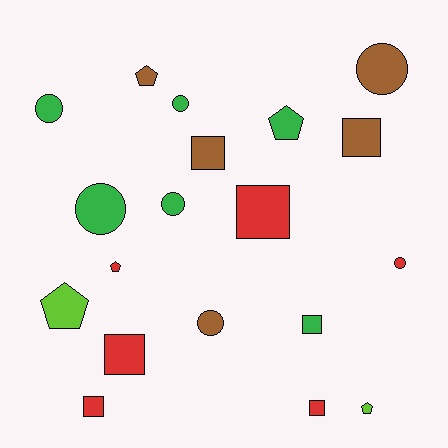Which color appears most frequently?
Red, with 6 objects.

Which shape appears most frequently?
Circle, with 7 objects.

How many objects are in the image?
There are 19 objects.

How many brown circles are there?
There are 2 brown circles.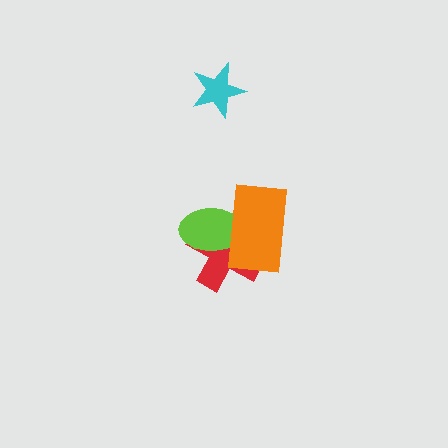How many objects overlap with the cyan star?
0 objects overlap with the cyan star.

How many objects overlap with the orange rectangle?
2 objects overlap with the orange rectangle.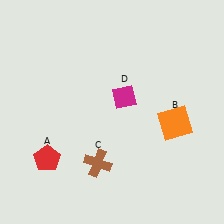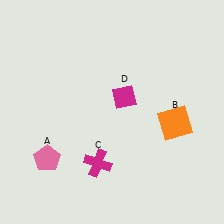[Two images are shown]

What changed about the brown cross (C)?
In Image 1, C is brown. In Image 2, it changed to magenta.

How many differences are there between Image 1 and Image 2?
There are 2 differences between the two images.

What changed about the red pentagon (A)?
In Image 1, A is red. In Image 2, it changed to pink.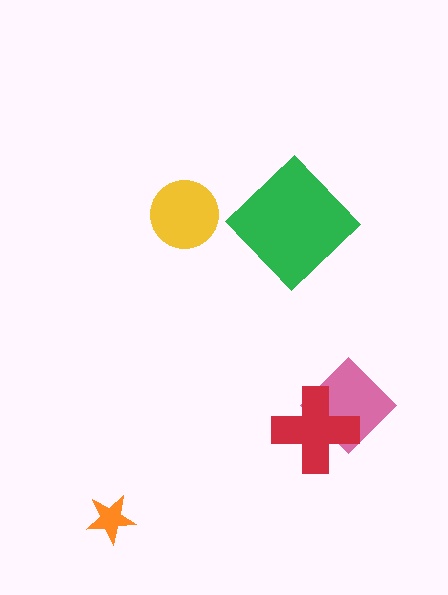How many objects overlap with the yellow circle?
0 objects overlap with the yellow circle.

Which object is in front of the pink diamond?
The red cross is in front of the pink diamond.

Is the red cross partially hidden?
No, no other shape covers it.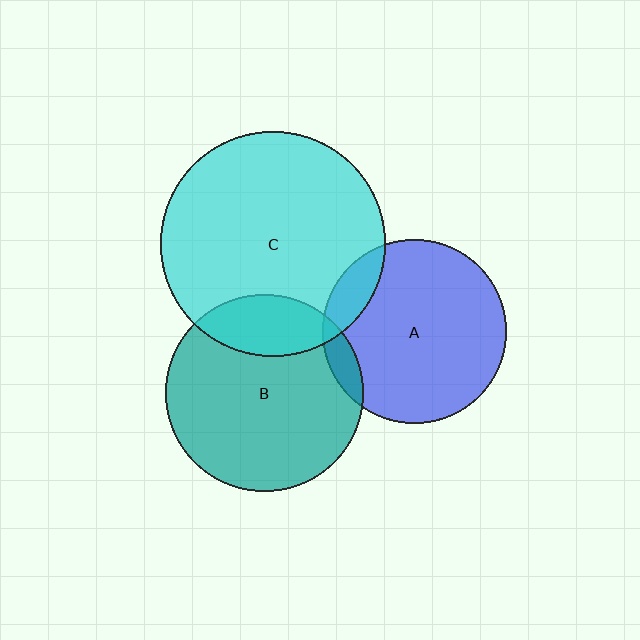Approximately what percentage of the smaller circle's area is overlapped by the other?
Approximately 5%.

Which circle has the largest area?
Circle C (cyan).